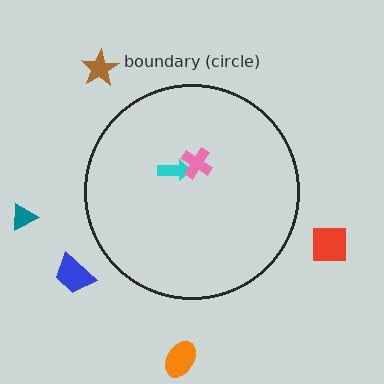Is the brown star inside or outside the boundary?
Outside.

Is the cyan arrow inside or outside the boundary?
Inside.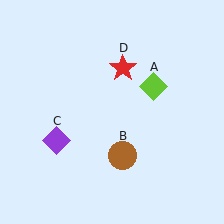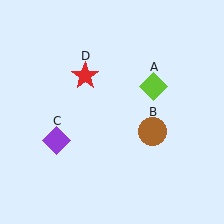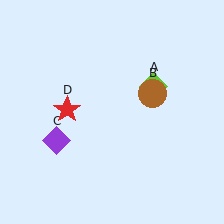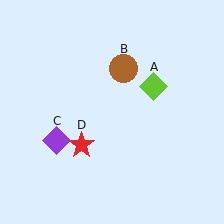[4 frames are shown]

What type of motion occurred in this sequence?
The brown circle (object B), red star (object D) rotated counterclockwise around the center of the scene.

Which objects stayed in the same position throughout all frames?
Lime diamond (object A) and purple diamond (object C) remained stationary.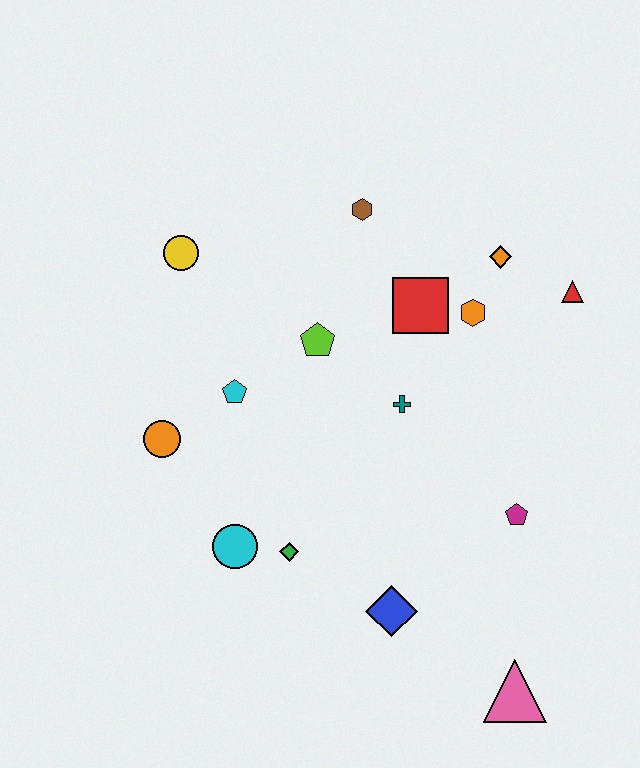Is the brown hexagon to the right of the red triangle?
No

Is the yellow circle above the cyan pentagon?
Yes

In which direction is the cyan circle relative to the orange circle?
The cyan circle is below the orange circle.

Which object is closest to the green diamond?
The cyan circle is closest to the green diamond.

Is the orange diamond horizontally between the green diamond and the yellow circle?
No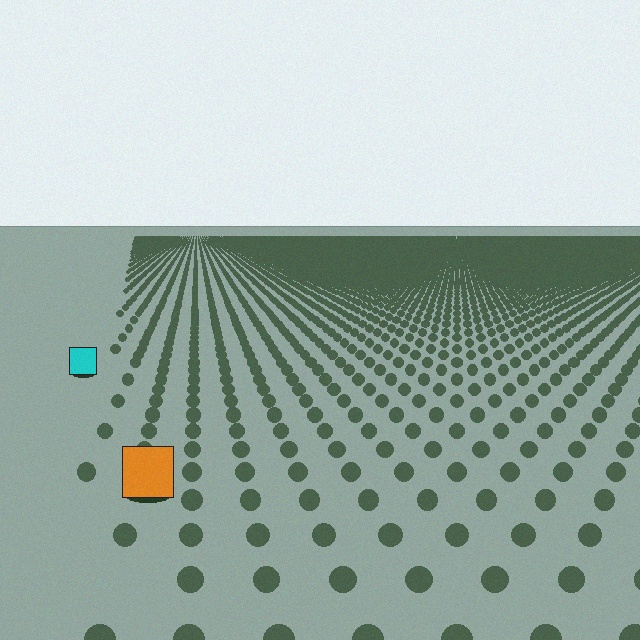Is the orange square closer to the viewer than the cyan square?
Yes. The orange square is closer — you can tell from the texture gradient: the ground texture is coarser near it.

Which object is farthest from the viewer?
The cyan square is farthest from the viewer. It appears smaller and the ground texture around it is denser.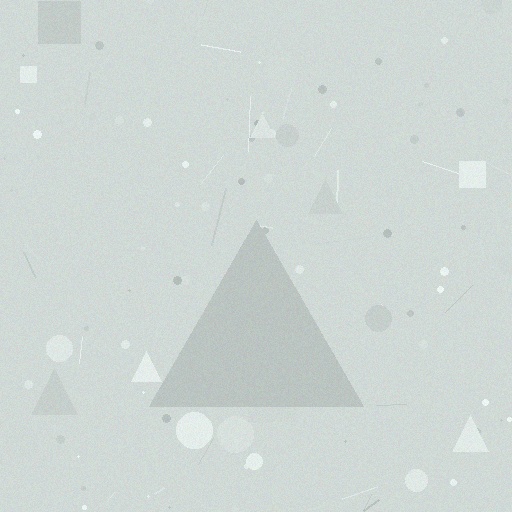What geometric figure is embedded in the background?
A triangle is embedded in the background.